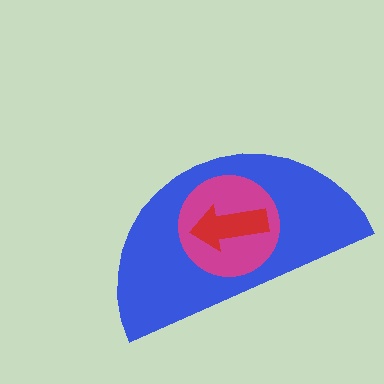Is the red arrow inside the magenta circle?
Yes.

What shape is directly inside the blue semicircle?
The magenta circle.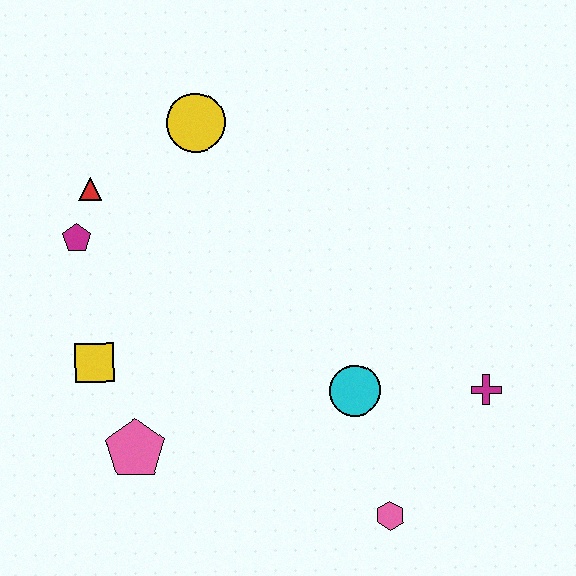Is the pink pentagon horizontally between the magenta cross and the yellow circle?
No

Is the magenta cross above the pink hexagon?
Yes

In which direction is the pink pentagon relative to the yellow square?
The pink pentagon is below the yellow square.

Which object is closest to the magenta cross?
The cyan circle is closest to the magenta cross.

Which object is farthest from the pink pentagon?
The magenta cross is farthest from the pink pentagon.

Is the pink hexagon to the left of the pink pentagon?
No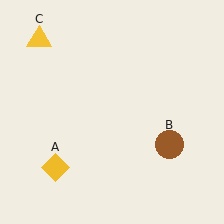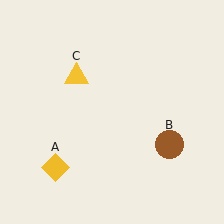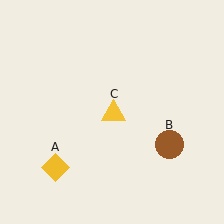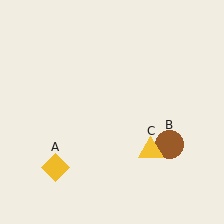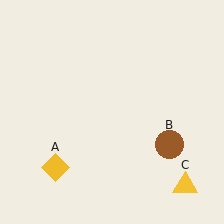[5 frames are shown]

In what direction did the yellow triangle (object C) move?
The yellow triangle (object C) moved down and to the right.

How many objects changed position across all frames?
1 object changed position: yellow triangle (object C).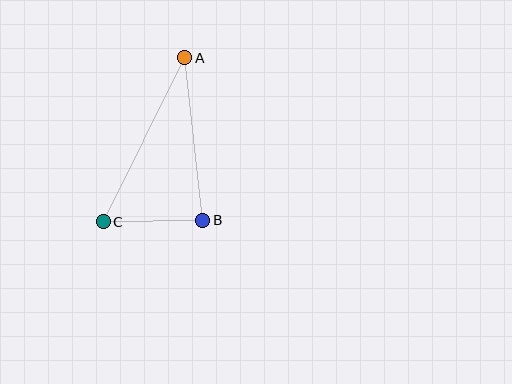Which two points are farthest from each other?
Points A and C are farthest from each other.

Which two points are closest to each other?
Points B and C are closest to each other.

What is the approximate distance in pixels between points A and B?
The distance between A and B is approximately 163 pixels.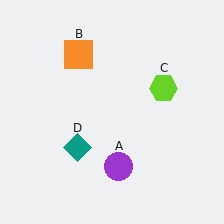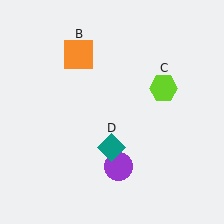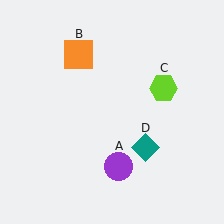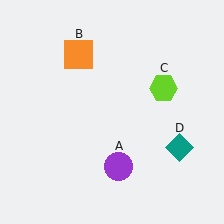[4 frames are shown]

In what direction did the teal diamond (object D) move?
The teal diamond (object D) moved right.